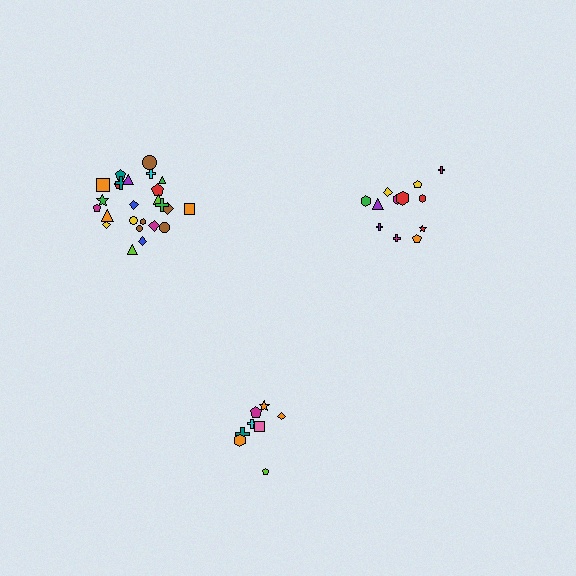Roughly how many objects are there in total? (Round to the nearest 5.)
Roughly 45 objects in total.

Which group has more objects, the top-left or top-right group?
The top-left group.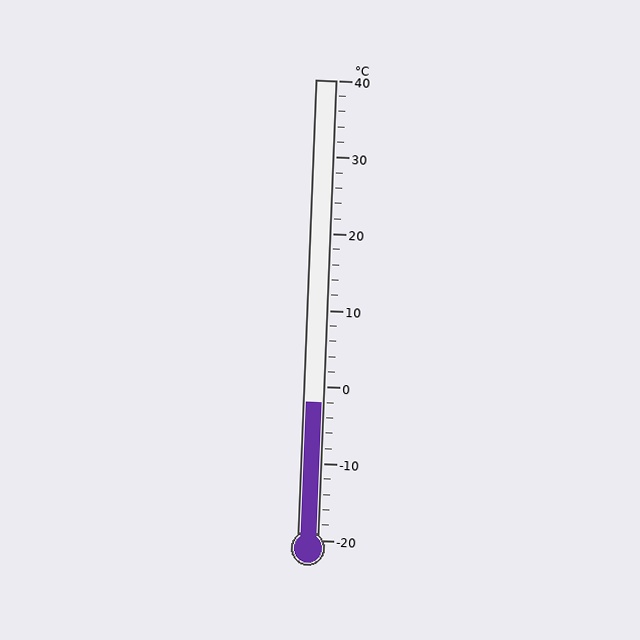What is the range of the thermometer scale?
The thermometer scale ranges from -20°C to 40°C.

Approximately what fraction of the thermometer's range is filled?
The thermometer is filled to approximately 30% of its range.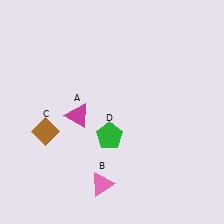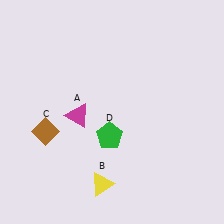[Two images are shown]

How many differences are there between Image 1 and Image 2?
There is 1 difference between the two images.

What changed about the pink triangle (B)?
In Image 1, B is pink. In Image 2, it changed to yellow.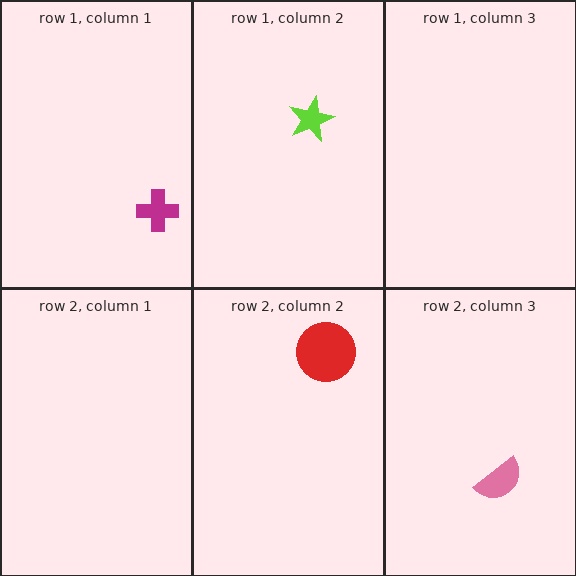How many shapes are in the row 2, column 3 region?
1.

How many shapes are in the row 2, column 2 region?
1.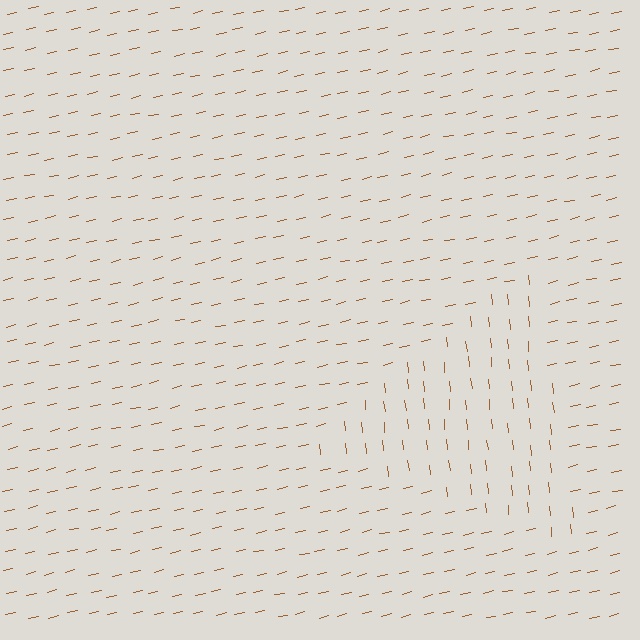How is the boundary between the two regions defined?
The boundary is defined purely by a change in line orientation (approximately 83 degrees difference). All lines are the same color and thickness.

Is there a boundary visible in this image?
Yes, there is a texture boundary formed by a change in line orientation.